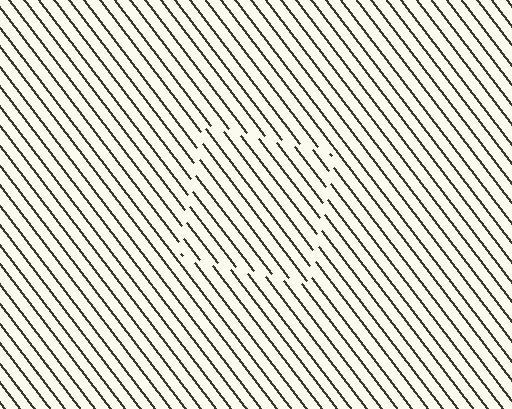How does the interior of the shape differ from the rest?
The interior of the shape contains the same grating, shifted by half a period — the contour is defined by the phase discontinuity where line-ends from the inner and outer gratings abut.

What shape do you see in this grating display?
An illusory square. The interior of the shape contains the same grating, shifted by half a period — the contour is defined by the phase discontinuity where line-ends from the inner and outer gratings abut.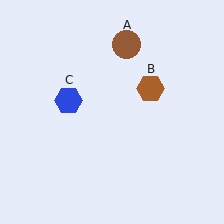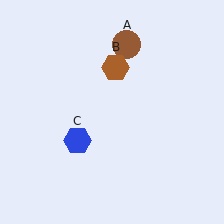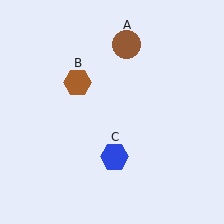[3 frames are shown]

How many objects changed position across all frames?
2 objects changed position: brown hexagon (object B), blue hexagon (object C).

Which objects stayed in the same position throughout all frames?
Brown circle (object A) remained stationary.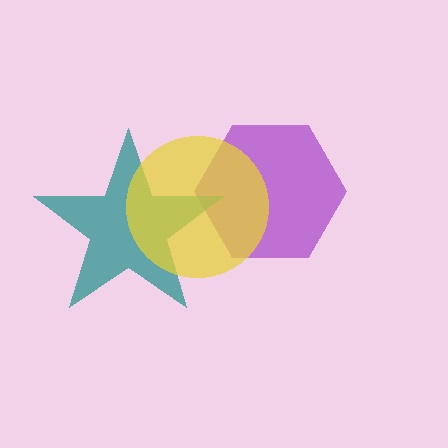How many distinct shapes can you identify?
There are 3 distinct shapes: a purple hexagon, a teal star, a yellow circle.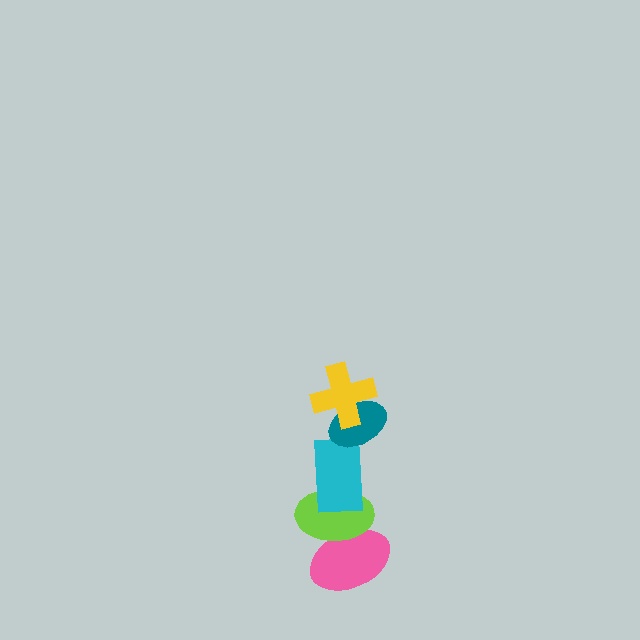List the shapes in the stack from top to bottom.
From top to bottom: the yellow cross, the teal ellipse, the cyan rectangle, the lime ellipse, the pink ellipse.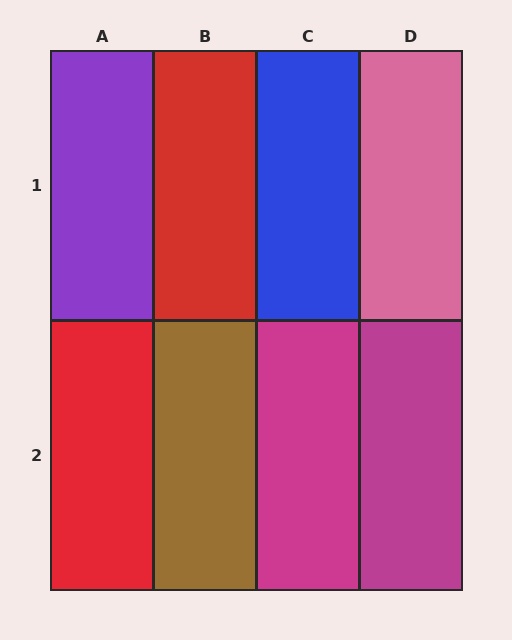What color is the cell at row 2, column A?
Red.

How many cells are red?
2 cells are red.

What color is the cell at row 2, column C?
Magenta.